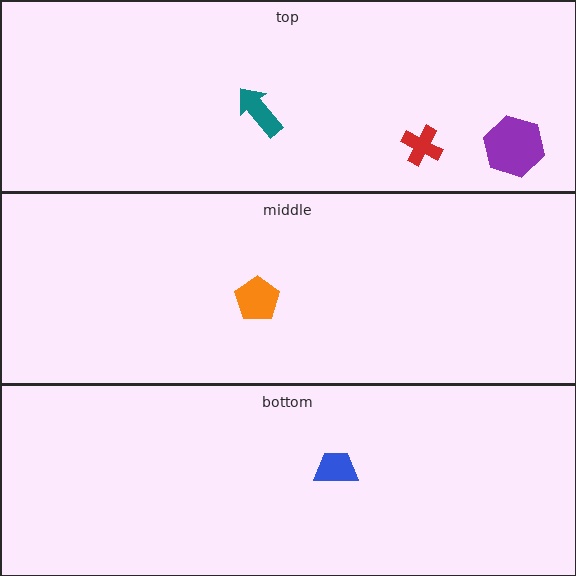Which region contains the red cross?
The top region.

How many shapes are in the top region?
3.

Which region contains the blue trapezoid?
The bottom region.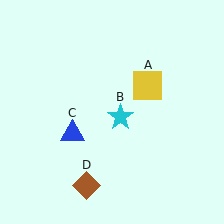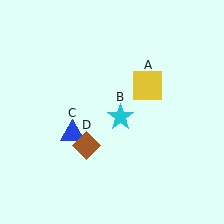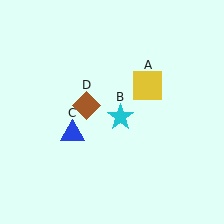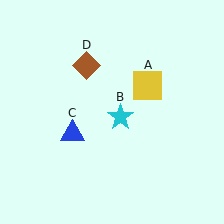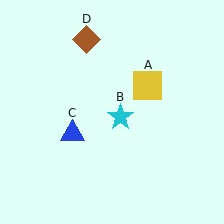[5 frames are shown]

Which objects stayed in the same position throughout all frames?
Yellow square (object A) and cyan star (object B) and blue triangle (object C) remained stationary.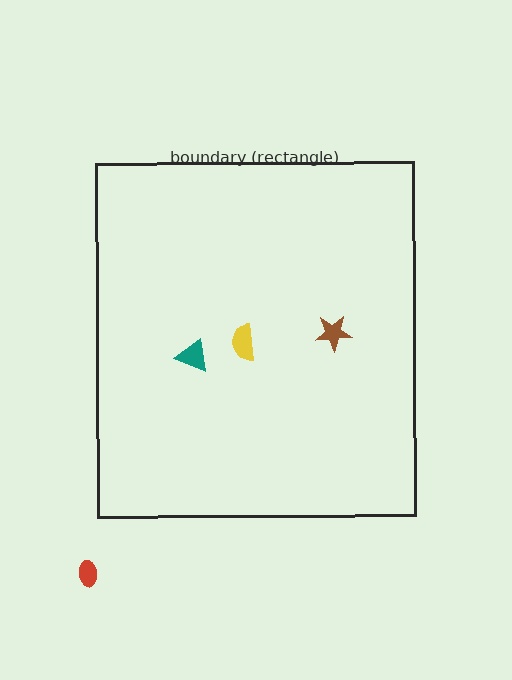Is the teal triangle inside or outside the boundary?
Inside.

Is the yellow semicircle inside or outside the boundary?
Inside.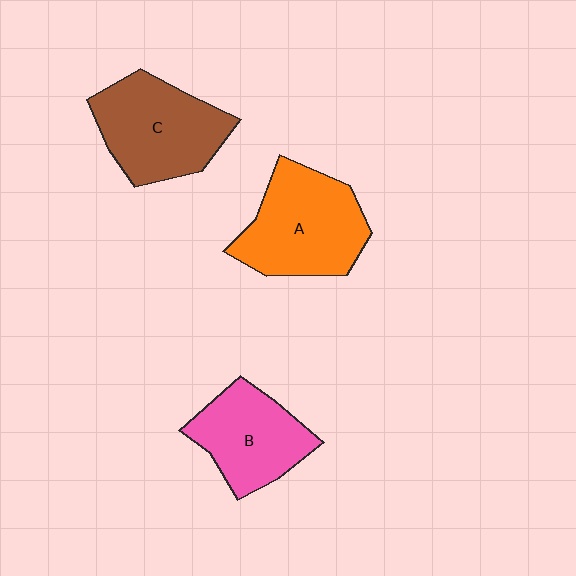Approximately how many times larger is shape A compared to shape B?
Approximately 1.3 times.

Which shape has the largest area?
Shape A (orange).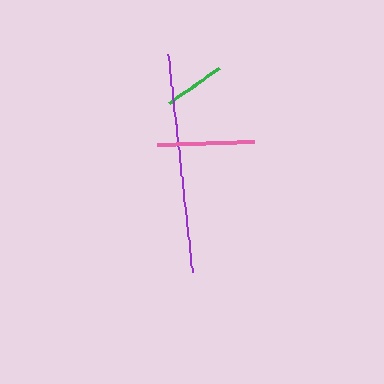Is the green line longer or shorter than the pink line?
The pink line is longer than the green line.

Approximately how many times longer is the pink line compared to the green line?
The pink line is approximately 1.6 times the length of the green line.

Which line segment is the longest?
The purple line is the longest at approximately 219 pixels.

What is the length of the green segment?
The green segment is approximately 61 pixels long.